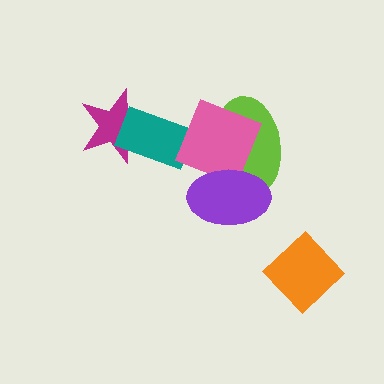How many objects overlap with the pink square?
2 objects overlap with the pink square.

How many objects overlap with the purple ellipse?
2 objects overlap with the purple ellipse.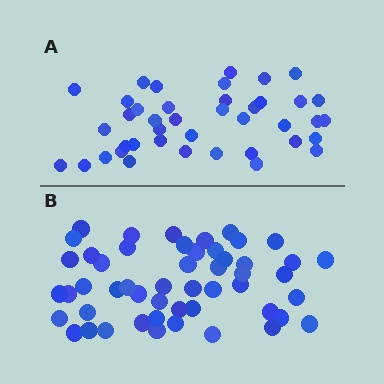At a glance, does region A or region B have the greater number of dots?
Region B (the bottom region) has more dots.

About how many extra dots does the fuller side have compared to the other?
Region B has roughly 10 or so more dots than region A.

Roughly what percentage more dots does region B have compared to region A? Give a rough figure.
About 25% more.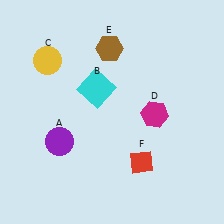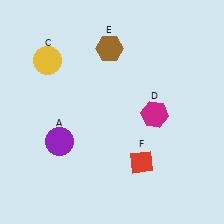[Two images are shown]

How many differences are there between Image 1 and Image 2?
There is 1 difference between the two images.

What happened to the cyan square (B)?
The cyan square (B) was removed in Image 2. It was in the top-left area of Image 1.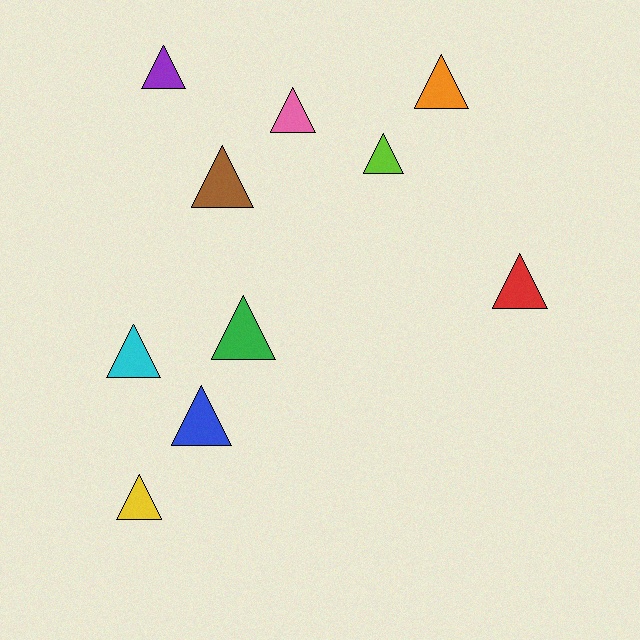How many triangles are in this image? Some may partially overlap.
There are 10 triangles.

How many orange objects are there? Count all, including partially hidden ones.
There is 1 orange object.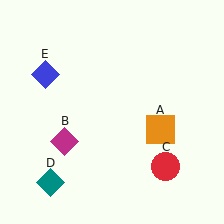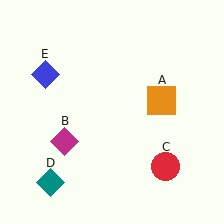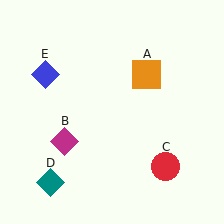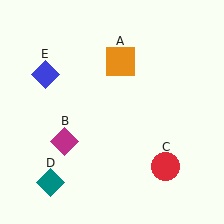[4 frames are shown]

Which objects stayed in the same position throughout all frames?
Magenta diamond (object B) and red circle (object C) and teal diamond (object D) and blue diamond (object E) remained stationary.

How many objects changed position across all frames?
1 object changed position: orange square (object A).